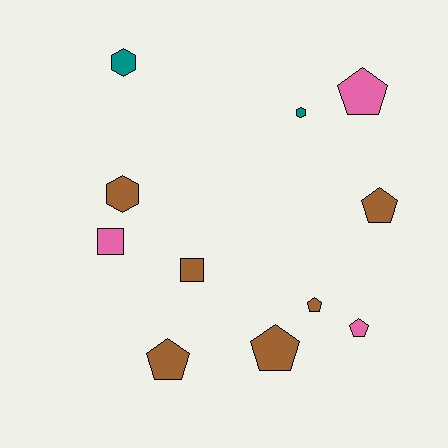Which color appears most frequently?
Brown, with 6 objects.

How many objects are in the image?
There are 11 objects.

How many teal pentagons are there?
There are no teal pentagons.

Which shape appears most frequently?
Pentagon, with 6 objects.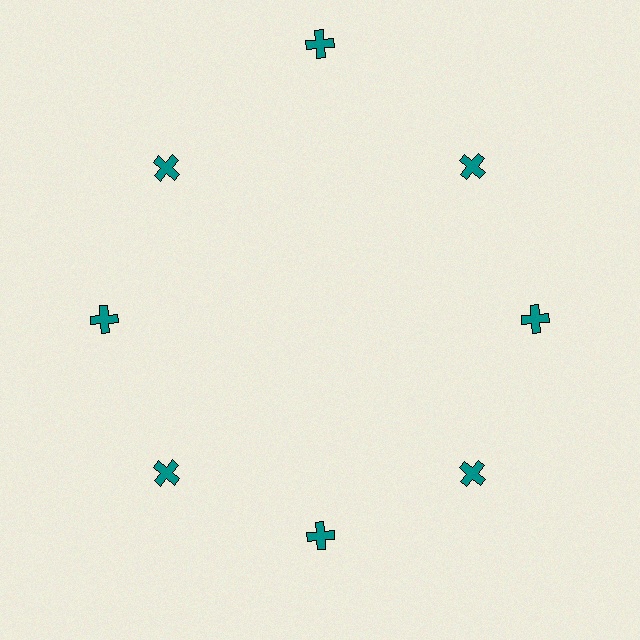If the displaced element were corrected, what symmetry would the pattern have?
It would have 8-fold rotational symmetry — the pattern would map onto itself every 45 degrees.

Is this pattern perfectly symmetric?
No. The 8 teal crosses are arranged in a ring, but one element near the 12 o'clock position is pushed outward from the center, breaking the 8-fold rotational symmetry.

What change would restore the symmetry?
The symmetry would be restored by moving it inward, back onto the ring so that all 8 crosses sit at equal angles and equal distance from the center.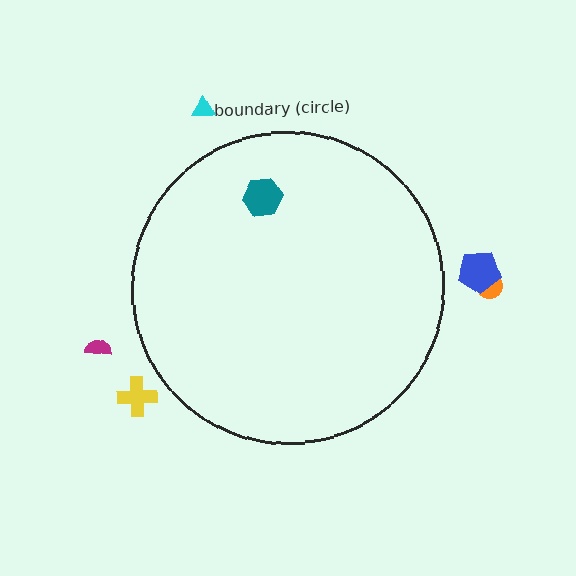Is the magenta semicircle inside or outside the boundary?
Outside.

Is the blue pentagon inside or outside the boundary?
Outside.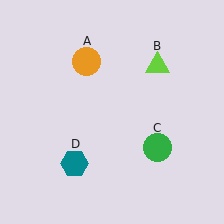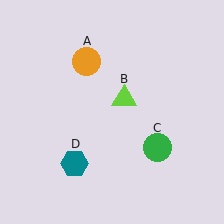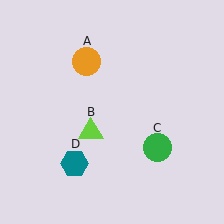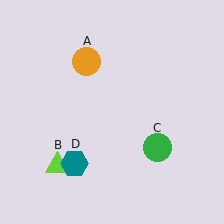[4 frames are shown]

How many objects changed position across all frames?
1 object changed position: lime triangle (object B).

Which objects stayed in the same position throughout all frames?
Orange circle (object A) and green circle (object C) and teal hexagon (object D) remained stationary.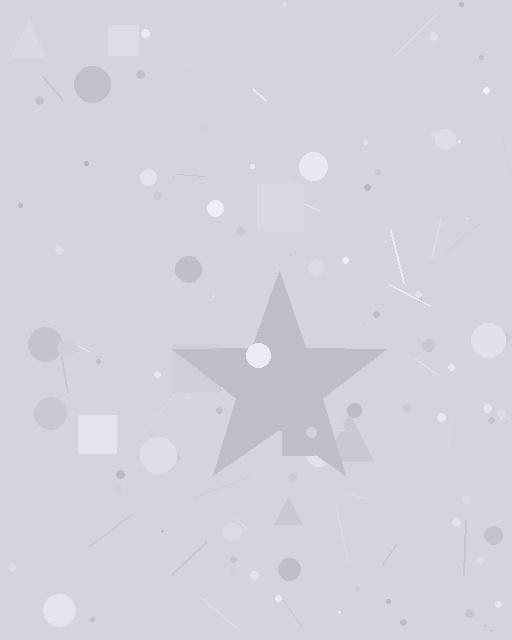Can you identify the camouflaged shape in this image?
The camouflaged shape is a star.